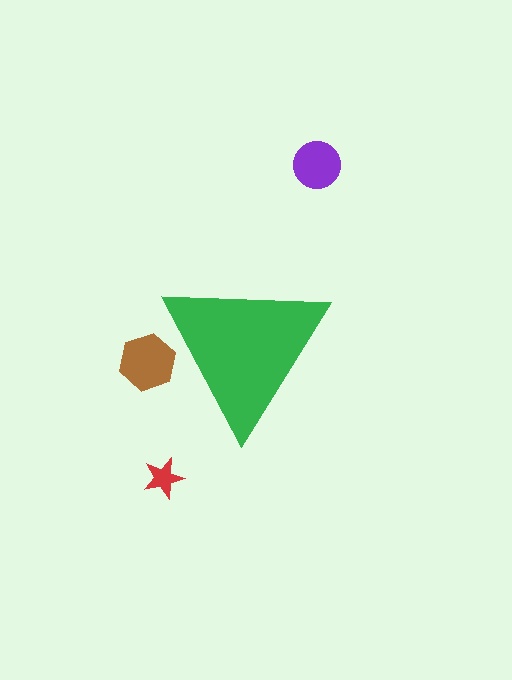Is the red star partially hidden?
No, the red star is fully visible.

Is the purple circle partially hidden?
No, the purple circle is fully visible.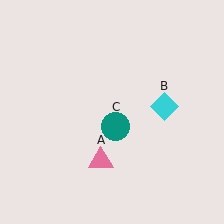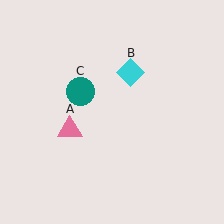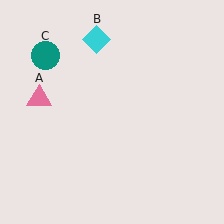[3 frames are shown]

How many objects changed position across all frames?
3 objects changed position: pink triangle (object A), cyan diamond (object B), teal circle (object C).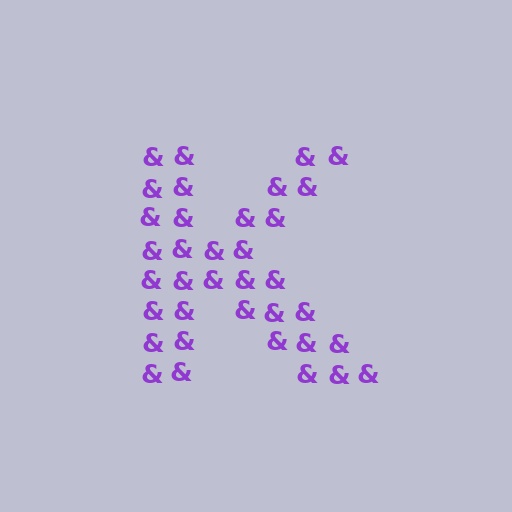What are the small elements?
The small elements are ampersands.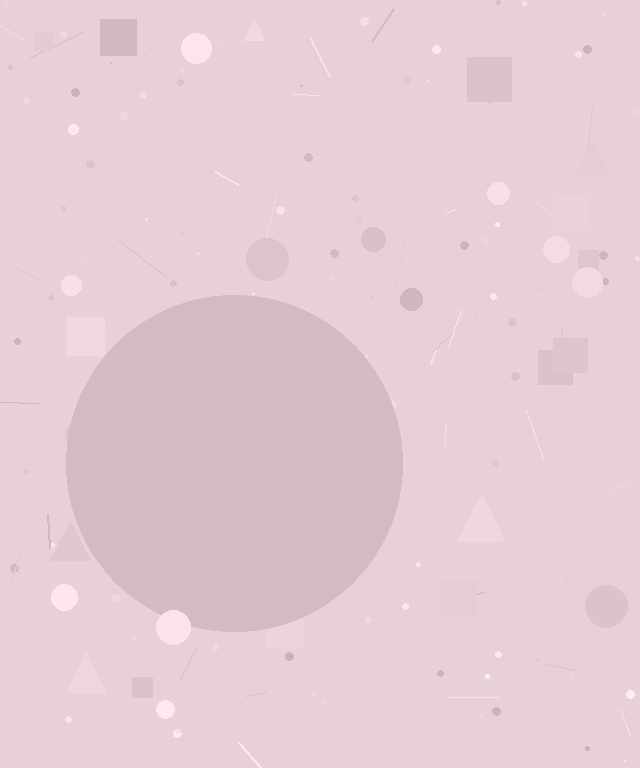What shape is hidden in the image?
A circle is hidden in the image.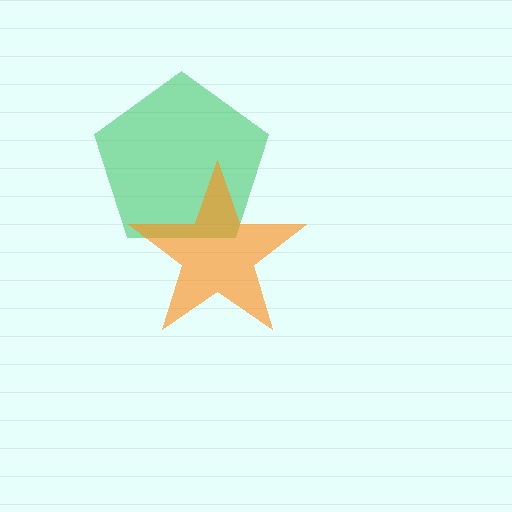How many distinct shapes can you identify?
There are 2 distinct shapes: a green pentagon, an orange star.